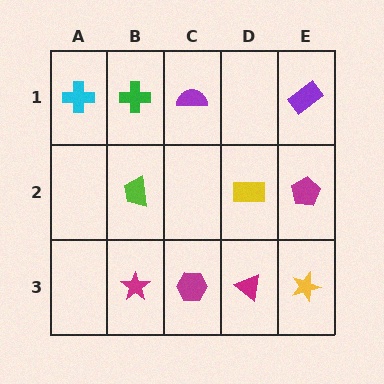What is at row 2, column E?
A magenta pentagon.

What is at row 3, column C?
A magenta hexagon.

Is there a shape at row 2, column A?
No, that cell is empty.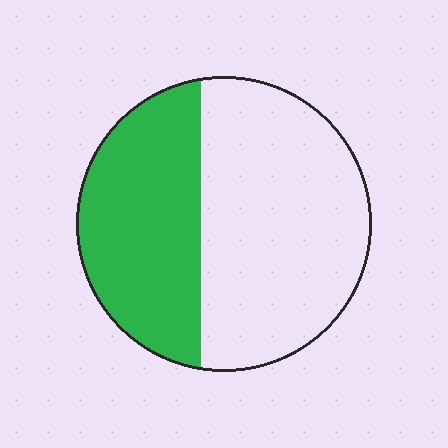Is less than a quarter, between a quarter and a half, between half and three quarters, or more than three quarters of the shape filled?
Between a quarter and a half.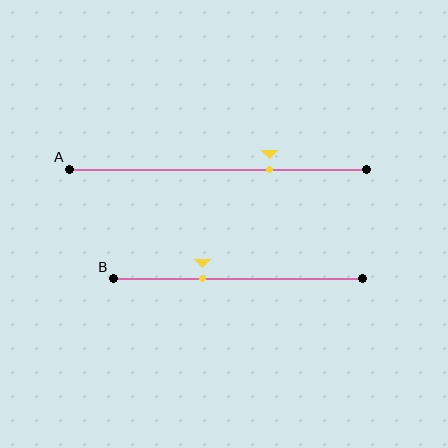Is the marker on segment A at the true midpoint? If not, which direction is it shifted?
No, the marker on segment A is shifted to the right by about 17% of the segment length.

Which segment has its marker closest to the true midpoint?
Segment B has its marker closest to the true midpoint.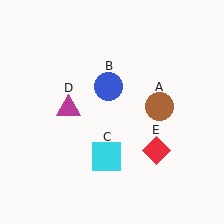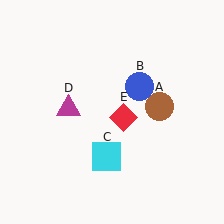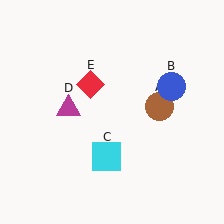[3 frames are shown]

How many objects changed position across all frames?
2 objects changed position: blue circle (object B), red diamond (object E).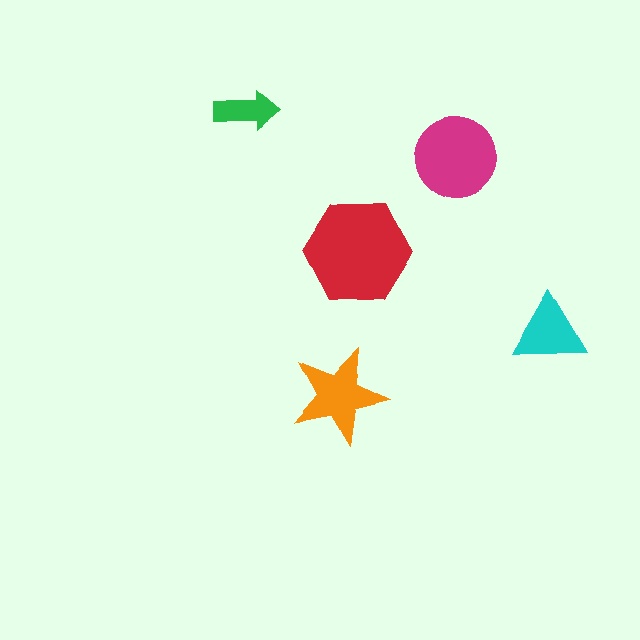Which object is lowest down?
The orange star is bottommost.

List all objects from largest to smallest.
The red hexagon, the magenta circle, the orange star, the cyan triangle, the green arrow.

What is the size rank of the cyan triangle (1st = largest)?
4th.